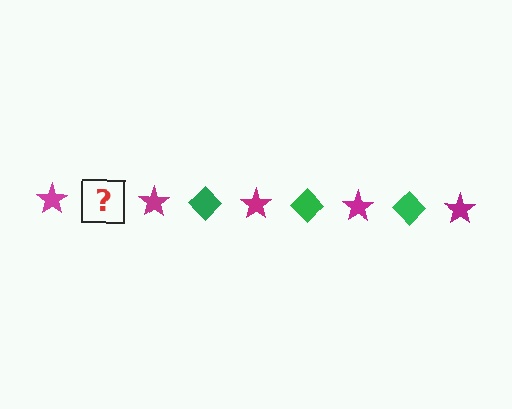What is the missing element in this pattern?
The missing element is a green diamond.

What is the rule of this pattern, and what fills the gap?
The rule is that the pattern alternates between magenta star and green diamond. The gap should be filled with a green diamond.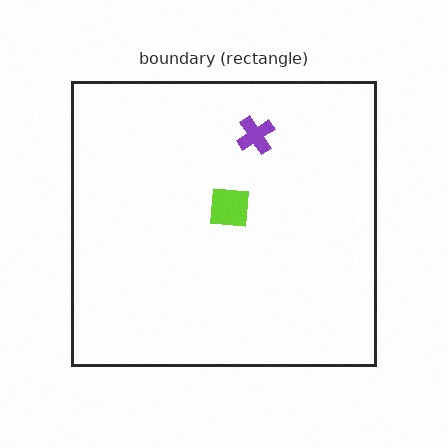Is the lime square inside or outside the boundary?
Inside.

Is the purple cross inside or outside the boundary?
Inside.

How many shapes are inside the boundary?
2 inside, 0 outside.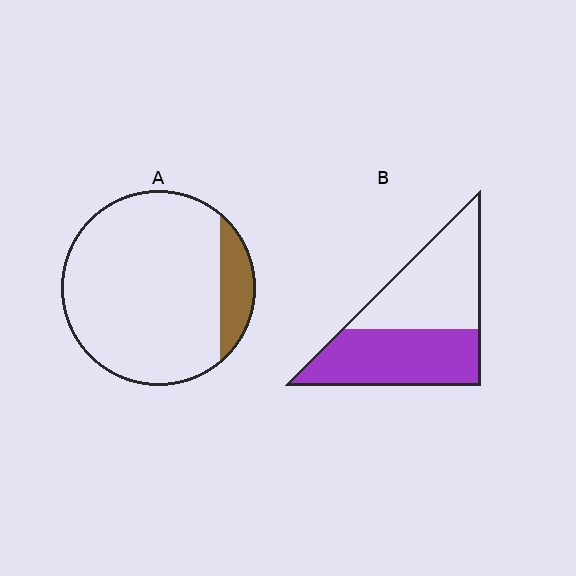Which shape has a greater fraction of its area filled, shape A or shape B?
Shape B.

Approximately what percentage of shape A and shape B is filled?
A is approximately 15% and B is approximately 50%.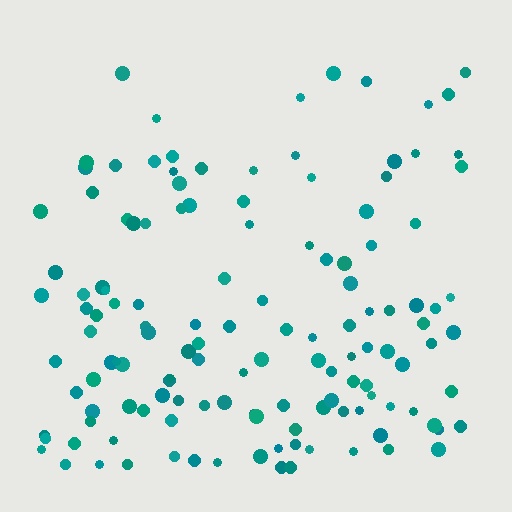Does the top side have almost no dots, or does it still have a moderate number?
Still a moderate number, just noticeably fewer than the bottom.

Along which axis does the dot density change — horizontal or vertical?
Vertical.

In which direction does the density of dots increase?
From top to bottom, with the bottom side densest.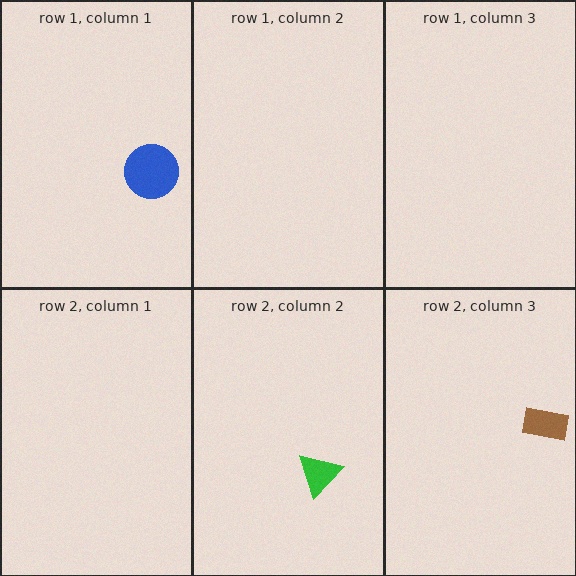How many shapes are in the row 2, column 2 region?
1.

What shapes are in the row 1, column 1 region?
The blue circle.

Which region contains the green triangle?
The row 2, column 2 region.